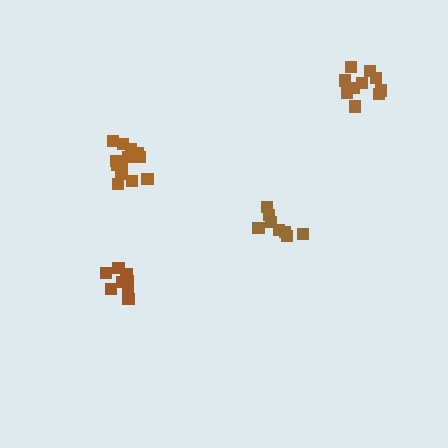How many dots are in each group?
Group 1: 9 dots, Group 2: 14 dots, Group 3: 9 dots, Group 4: 10 dots (42 total).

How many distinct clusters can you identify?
There are 4 distinct clusters.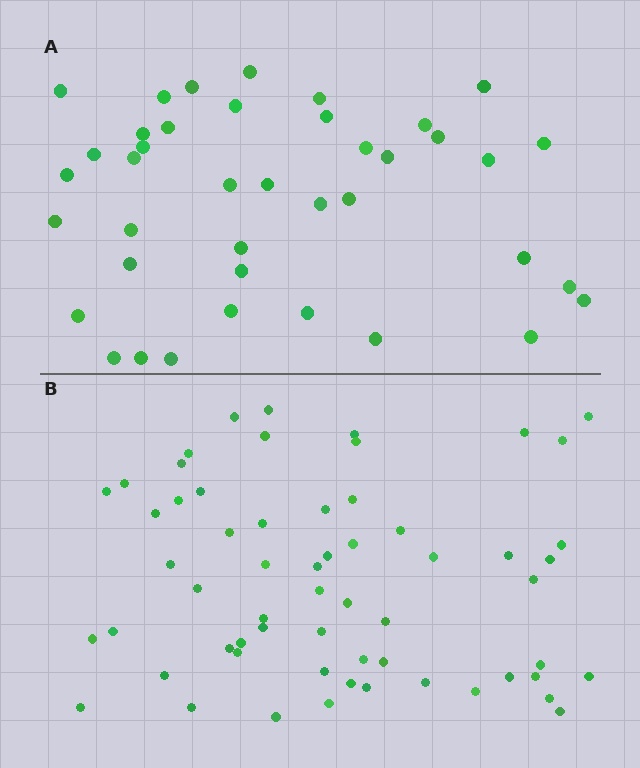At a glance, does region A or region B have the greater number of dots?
Region B (the bottom region) has more dots.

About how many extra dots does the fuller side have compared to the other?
Region B has approximately 20 more dots than region A.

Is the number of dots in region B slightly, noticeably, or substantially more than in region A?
Region B has substantially more. The ratio is roughly 1.5 to 1.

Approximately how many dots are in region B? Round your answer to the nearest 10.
About 60 dots.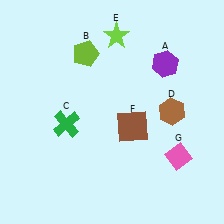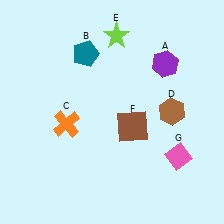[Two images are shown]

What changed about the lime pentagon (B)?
In Image 1, B is lime. In Image 2, it changed to teal.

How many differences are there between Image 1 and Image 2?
There are 2 differences between the two images.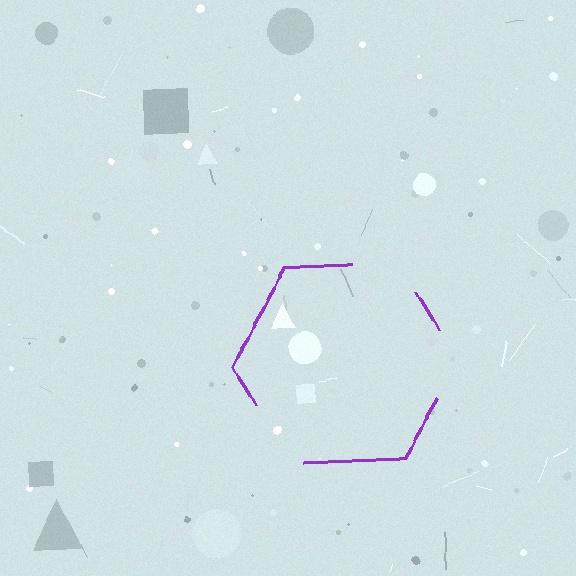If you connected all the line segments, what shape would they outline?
They would outline a hexagon.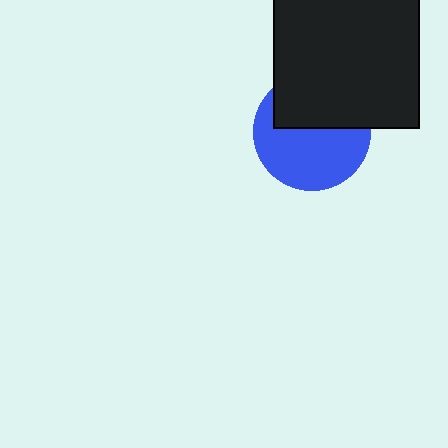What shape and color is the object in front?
The object in front is a black rectangle.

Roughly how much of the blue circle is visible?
About half of it is visible (roughly 58%).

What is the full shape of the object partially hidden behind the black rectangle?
The partially hidden object is a blue circle.